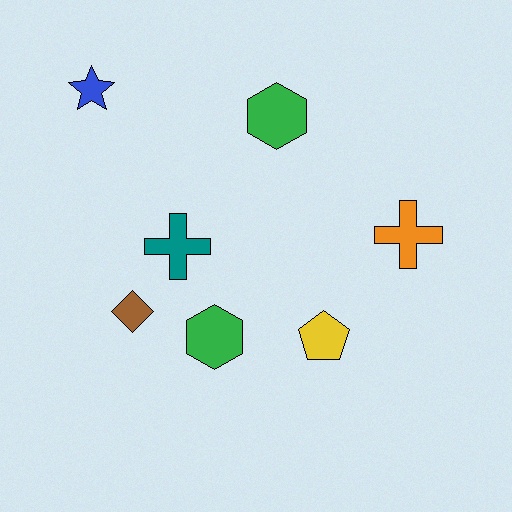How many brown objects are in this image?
There is 1 brown object.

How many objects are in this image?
There are 7 objects.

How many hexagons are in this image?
There are 2 hexagons.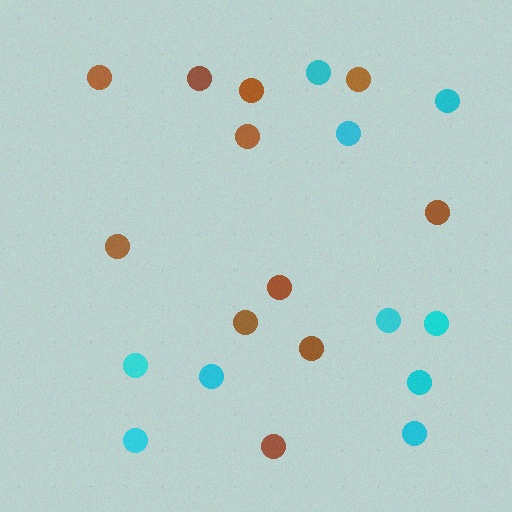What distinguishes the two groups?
There are 2 groups: one group of cyan circles (10) and one group of brown circles (11).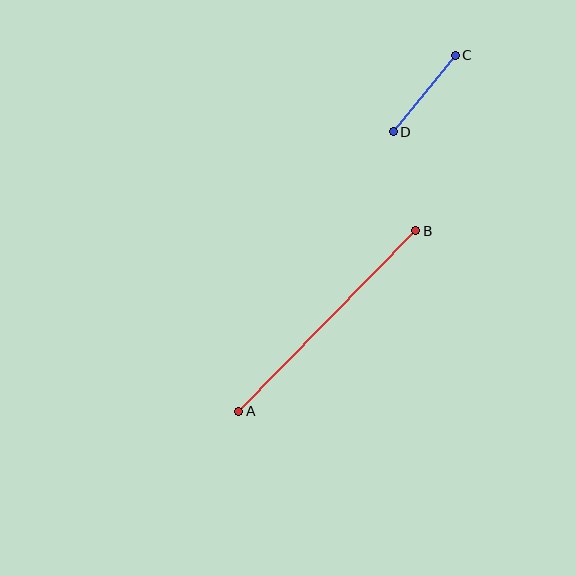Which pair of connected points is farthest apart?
Points A and B are farthest apart.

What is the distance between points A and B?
The distance is approximately 253 pixels.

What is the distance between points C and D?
The distance is approximately 98 pixels.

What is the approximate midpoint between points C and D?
The midpoint is at approximately (424, 93) pixels.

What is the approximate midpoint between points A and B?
The midpoint is at approximately (327, 321) pixels.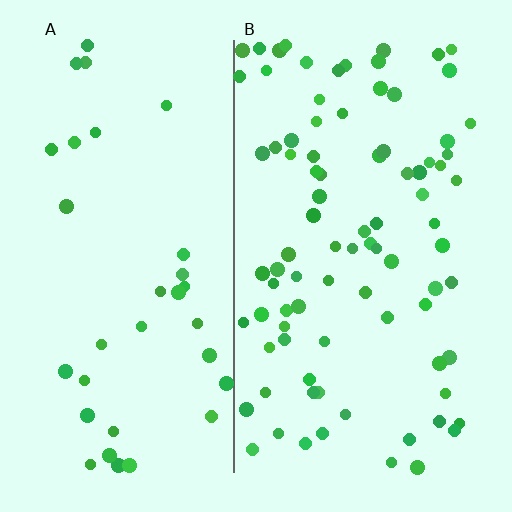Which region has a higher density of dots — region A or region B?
B (the right).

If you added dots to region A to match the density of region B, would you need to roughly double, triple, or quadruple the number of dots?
Approximately triple.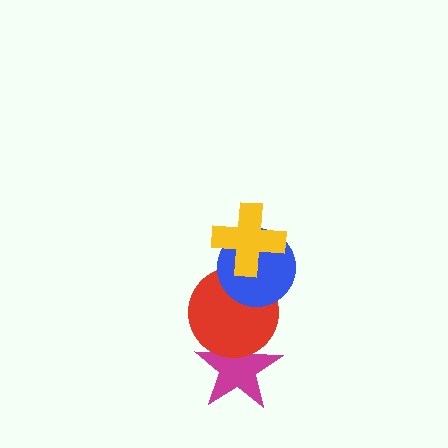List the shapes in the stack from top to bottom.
From top to bottom: the yellow cross, the blue circle, the red circle, the magenta star.